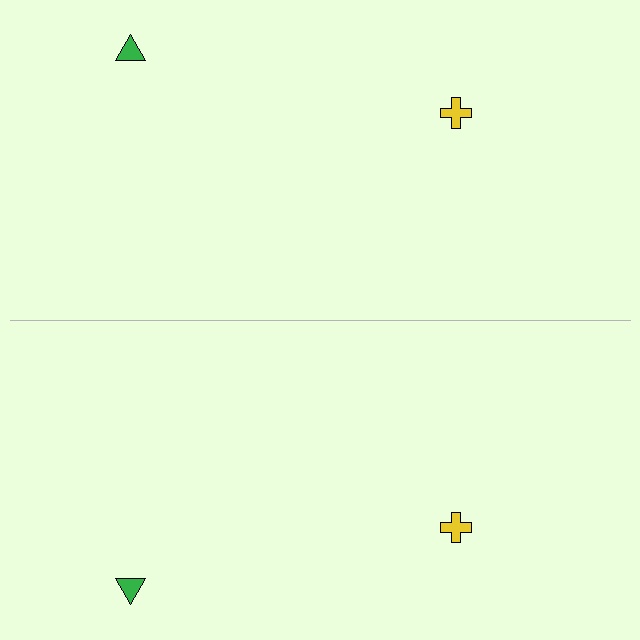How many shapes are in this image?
There are 4 shapes in this image.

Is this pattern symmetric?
Yes, this pattern has bilateral (reflection) symmetry.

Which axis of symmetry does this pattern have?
The pattern has a horizontal axis of symmetry running through the center of the image.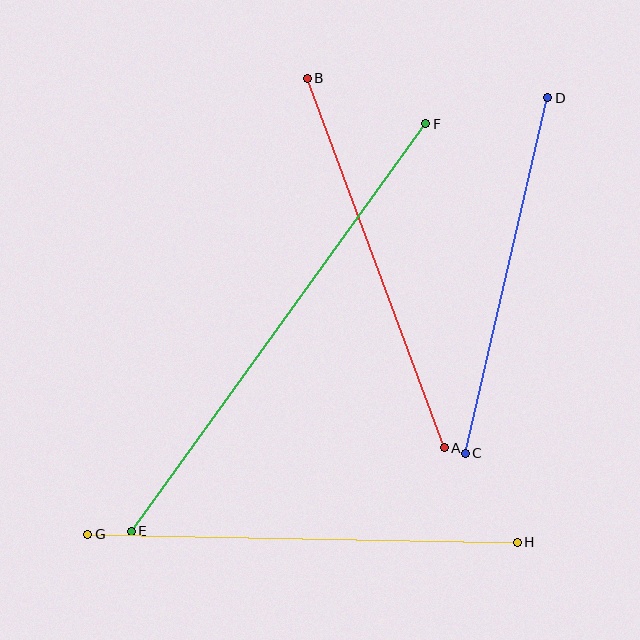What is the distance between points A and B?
The distance is approximately 394 pixels.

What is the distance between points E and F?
The distance is approximately 503 pixels.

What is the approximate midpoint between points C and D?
The midpoint is at approximately (507, 276) pixels.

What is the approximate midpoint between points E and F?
The midpoint is at approximately (279, 327) pixels.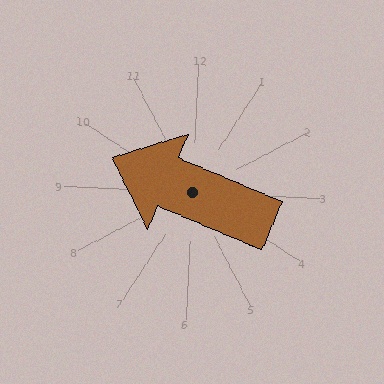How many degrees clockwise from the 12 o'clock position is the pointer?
Approximately 290 degrees.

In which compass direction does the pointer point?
West.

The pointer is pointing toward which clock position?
Roughly 10 o'clock.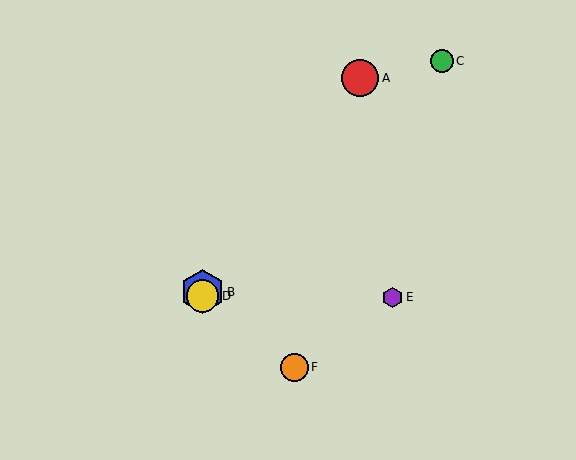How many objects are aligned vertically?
2 objects (B, D) are aligned vertically.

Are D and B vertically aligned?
Yes, both are at x≈202.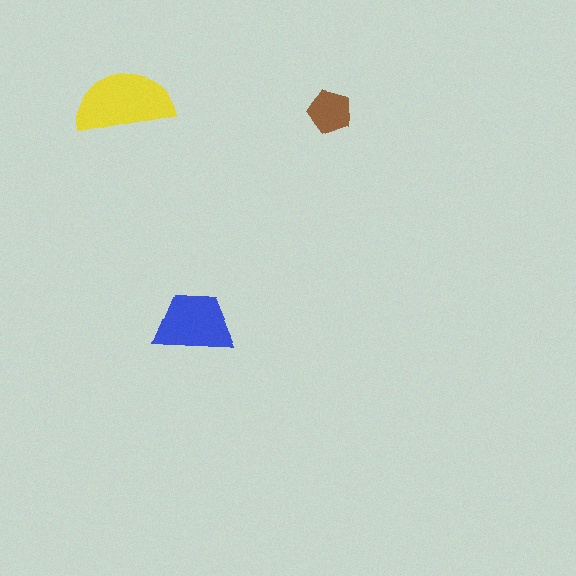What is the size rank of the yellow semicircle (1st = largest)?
1st.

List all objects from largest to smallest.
The yellow semicircle, the blue trapezoid, the brown pentagon.